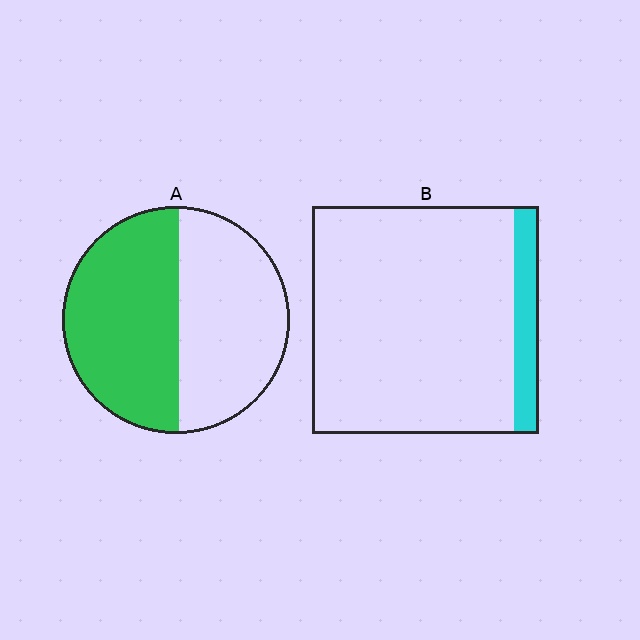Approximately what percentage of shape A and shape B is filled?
A is approximately 50% and B is approximately 10%.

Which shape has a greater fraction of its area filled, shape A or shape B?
Shape A.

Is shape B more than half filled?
No.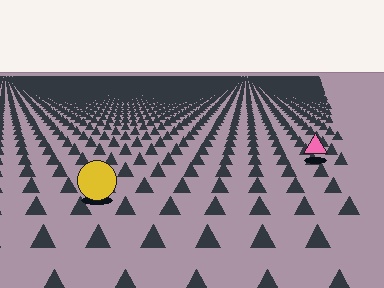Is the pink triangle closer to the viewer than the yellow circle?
No. The yellow circle is closer — you can tell from the texture gradient: the ground texture is coarser near it.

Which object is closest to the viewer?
The yellow circle is closest. The texture marks near it are larger and more spread out.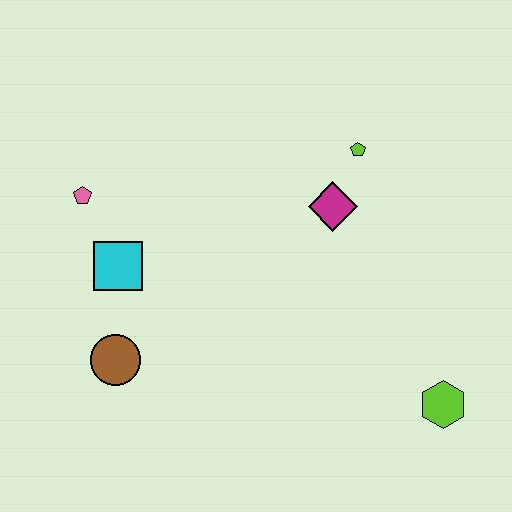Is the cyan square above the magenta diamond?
No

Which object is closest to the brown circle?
The cyan square is closest to the brown circle.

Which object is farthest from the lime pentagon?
The brown circle is farthest from the lime pentagon.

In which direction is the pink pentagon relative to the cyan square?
The pink pentagon is above the cyan square.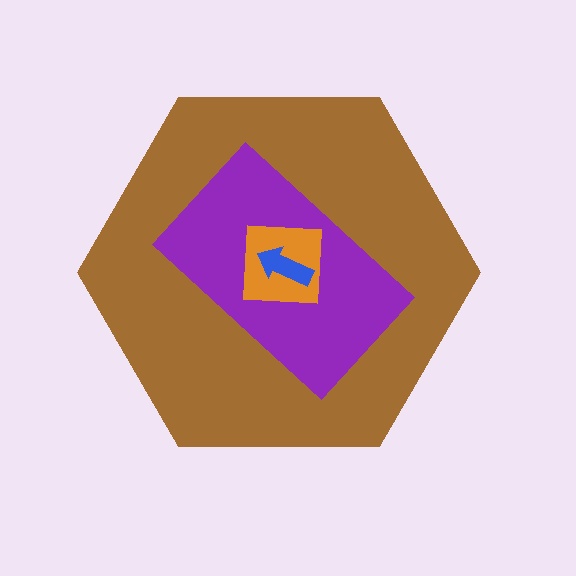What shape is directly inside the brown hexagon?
The purple rectangle.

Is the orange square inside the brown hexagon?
Yes.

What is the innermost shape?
The blue arrow.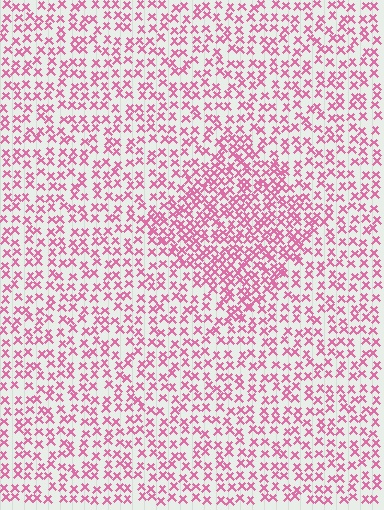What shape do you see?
I see a diamond.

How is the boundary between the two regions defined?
The boundary is defined by a change in element density (approximately 1.8x ratio). All elements are the same color, size, and shape.